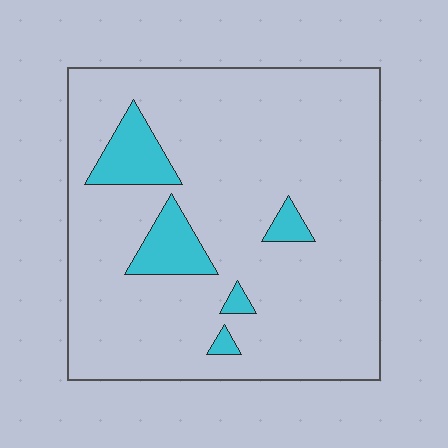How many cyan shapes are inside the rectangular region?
5.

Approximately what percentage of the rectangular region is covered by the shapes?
Approximately 10%.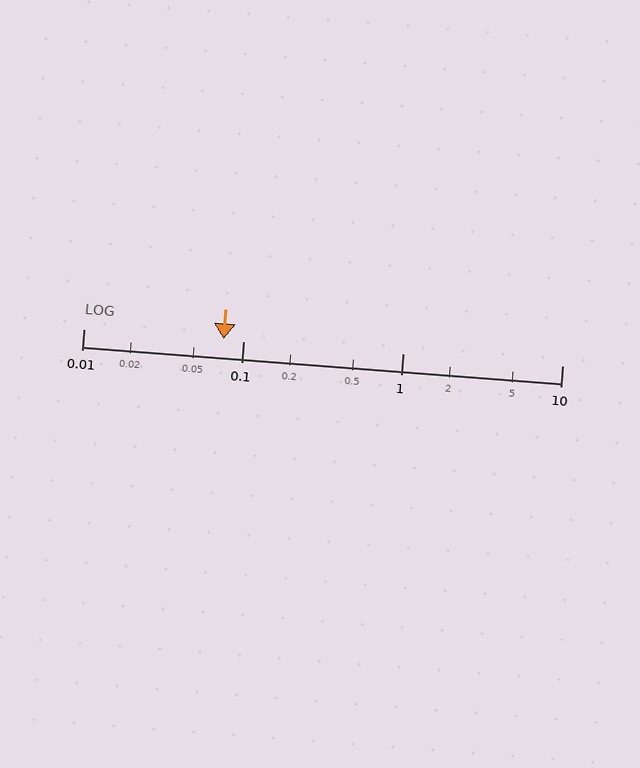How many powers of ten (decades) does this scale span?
The scale spans 3 decades, from 0.01 to 10.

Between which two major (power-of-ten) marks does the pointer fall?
The pointer is between 0.01 and 0.1.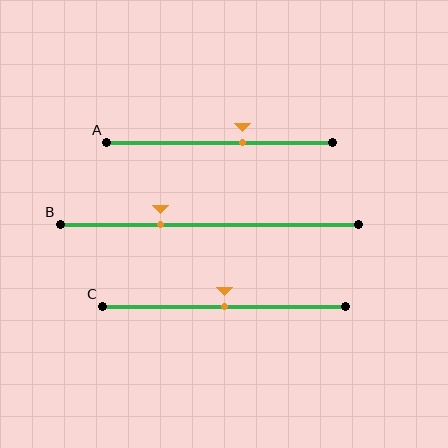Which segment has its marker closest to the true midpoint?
Segment C has its marker closest to the true midpoint.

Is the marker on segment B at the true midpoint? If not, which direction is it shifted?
No, the marker on segment B is shifted to the left by about 16% of the segment length.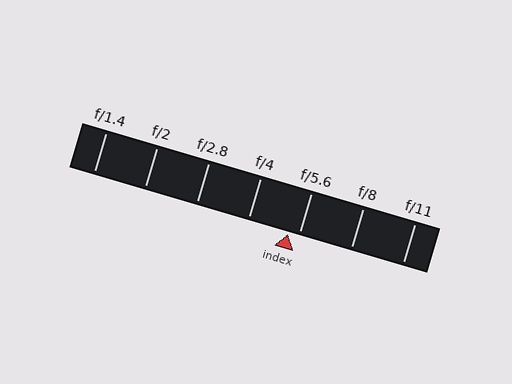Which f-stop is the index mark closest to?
The index mark is closest to f/5.6.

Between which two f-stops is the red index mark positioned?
The index mark is between f/4 and f/5.6.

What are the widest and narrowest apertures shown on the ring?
The widest aperture shown is f/1.4 and the narrowest is f/11.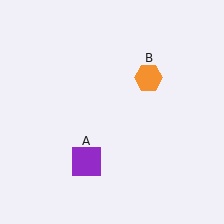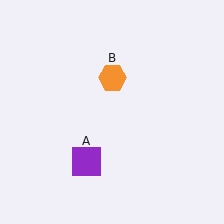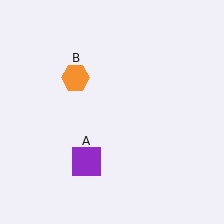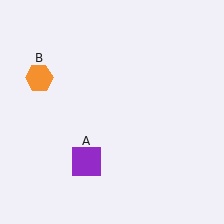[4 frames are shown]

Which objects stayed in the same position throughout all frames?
Purple square (object A) remained stationary.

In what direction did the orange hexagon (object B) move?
The orange hexagon (object B) moved left.